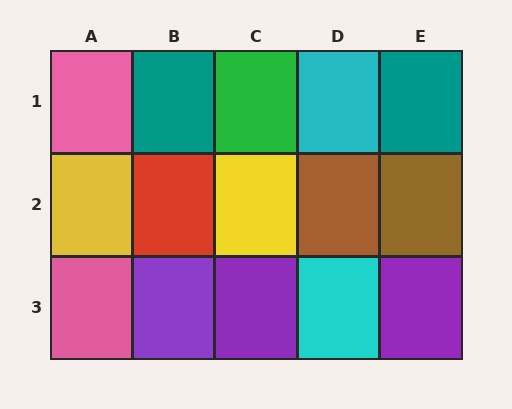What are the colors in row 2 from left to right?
Yellow, red, yellow, brown, brown.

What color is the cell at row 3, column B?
Purple.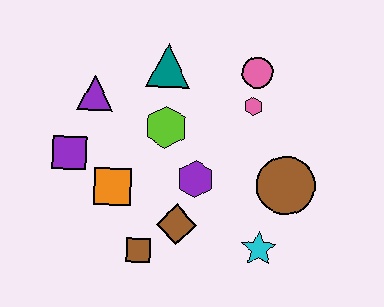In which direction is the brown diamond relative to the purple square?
The brown diamond is to the right of the purple square.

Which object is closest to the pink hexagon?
The pink circle is closest to the pink hexagon.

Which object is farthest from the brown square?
The pink circle is farthest from the brown square.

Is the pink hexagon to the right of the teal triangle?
Yes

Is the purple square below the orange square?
No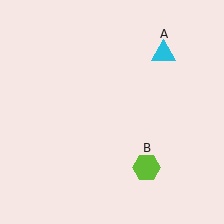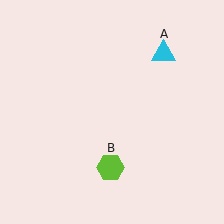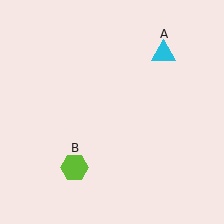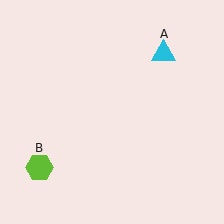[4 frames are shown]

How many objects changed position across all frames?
1 object changed position: lime hexagon (object B).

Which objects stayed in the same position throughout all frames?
Cyan triangle (object A) remained stationary.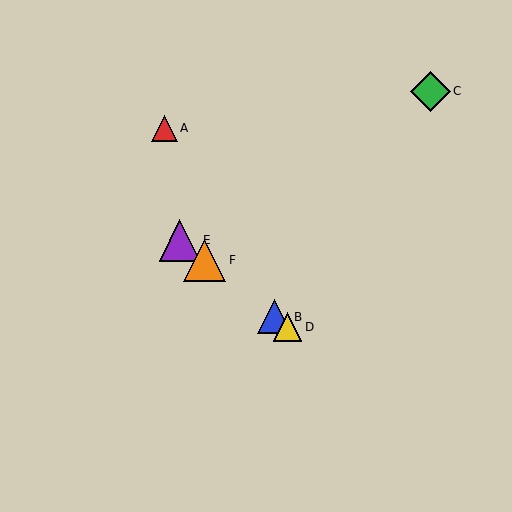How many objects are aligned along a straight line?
4 objects (B, D, E, F) are aligned along a straight line.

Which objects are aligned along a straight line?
Objects B, D, E, F are aligned along a straight line.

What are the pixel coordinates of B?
Object B is at (275, 317).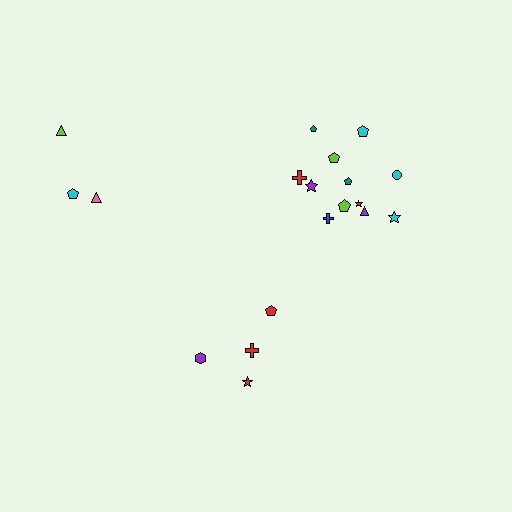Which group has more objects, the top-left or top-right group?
The top-right group.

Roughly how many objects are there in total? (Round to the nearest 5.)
Roughly 20 objects in total.